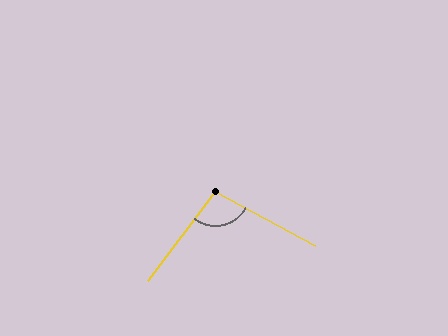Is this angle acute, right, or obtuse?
It is obtuse.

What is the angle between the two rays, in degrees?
Approximately 98 degrees.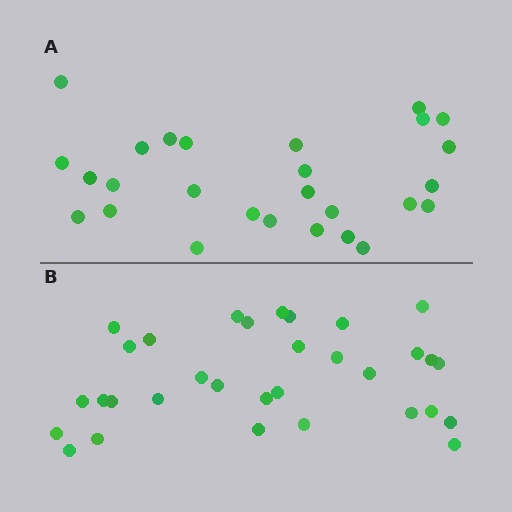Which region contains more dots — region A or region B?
Region B (the bottom region) has more dots.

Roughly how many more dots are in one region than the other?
Region B has about 5 more dots than region A.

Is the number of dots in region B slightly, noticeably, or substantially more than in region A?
Region B has only slightly more — the two regions are fairly close. The ratio is roughly 1.2 to 1.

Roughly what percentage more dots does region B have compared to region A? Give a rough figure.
About 20% more.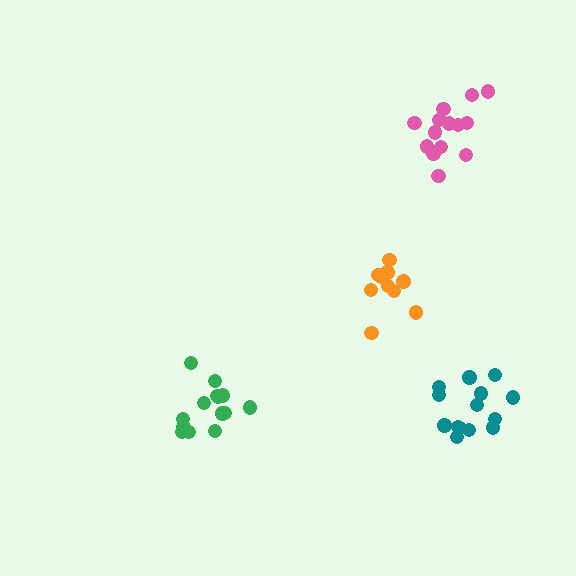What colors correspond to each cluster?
The clusters are colored: teal, green, orange, pink.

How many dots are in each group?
Group 1: 14 dots, Group 2: 14 dots, Group 3: 10 dots, Group 4: 14 dots (52 total).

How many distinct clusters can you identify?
There are 4 distinct clusters.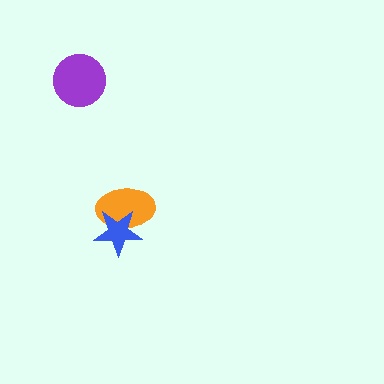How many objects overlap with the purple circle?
0 objects overlap with the purple circle.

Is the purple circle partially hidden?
No, no other shape covers it.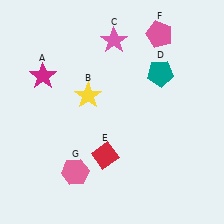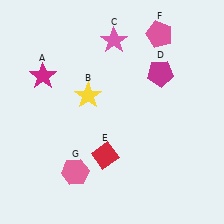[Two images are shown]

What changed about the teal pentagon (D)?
In Image 1, D is teal. In Image 2, it changed to magenta.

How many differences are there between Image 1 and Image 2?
There is 1 difference between the two images.